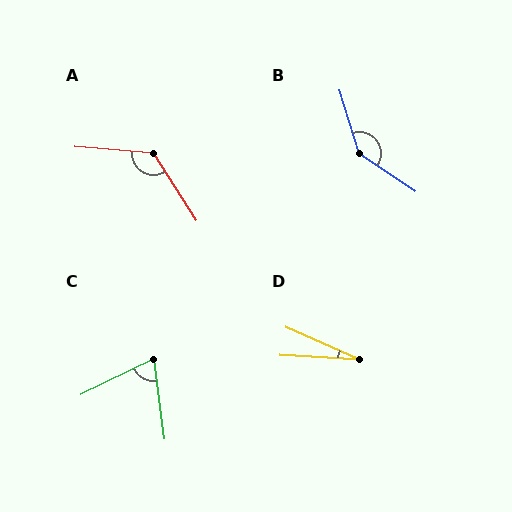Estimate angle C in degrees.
Approximately 71 degrees.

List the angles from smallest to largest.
D (21°), C (71°), A (127°), B (141°).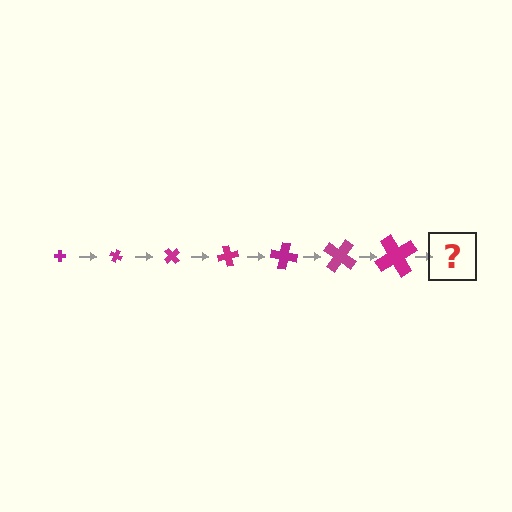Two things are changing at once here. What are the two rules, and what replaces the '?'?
The two rules are that the cross grows larger each step and it rotates 25 degrees each step. The '?' should be a cross, larger than the previous one and rotated 175 degrees from the start.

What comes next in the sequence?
The next element should be a cross, larger than the previous one and rotated 175 degrees from the start.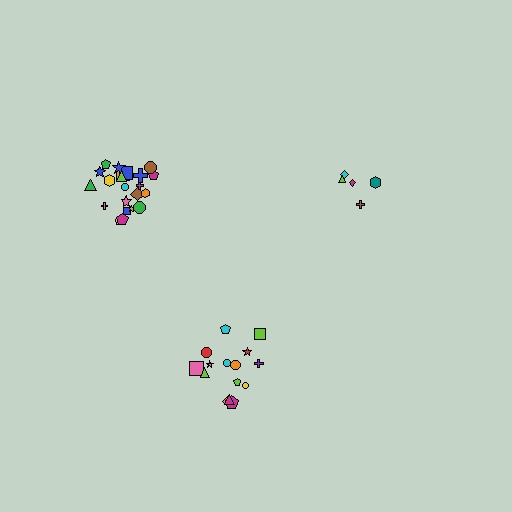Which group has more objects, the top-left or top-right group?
The top-left group.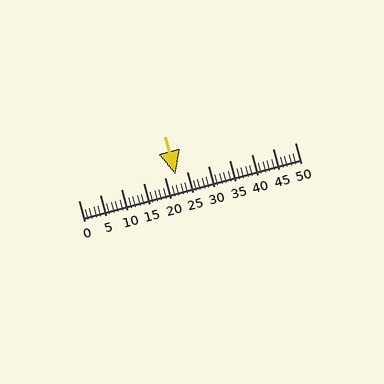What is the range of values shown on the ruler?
The ruler shows values from 0 to 50.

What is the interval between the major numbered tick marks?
The major tick marks are spaced 5 units apart.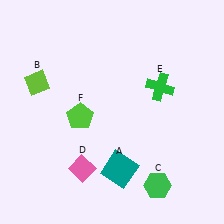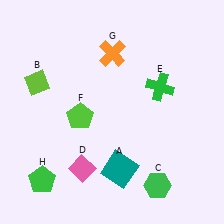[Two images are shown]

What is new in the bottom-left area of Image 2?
A green pentagon (H) was added in the bottom-left area of Image 2.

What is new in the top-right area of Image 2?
An orange cross (G) was added in the top-right area of Image 2.